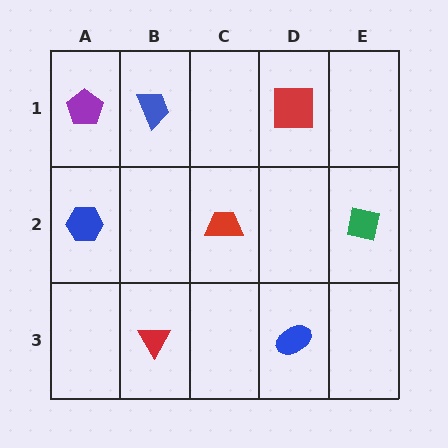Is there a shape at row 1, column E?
No, that cell is empty.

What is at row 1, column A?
A purple pentagon.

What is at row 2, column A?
A blue hexagon.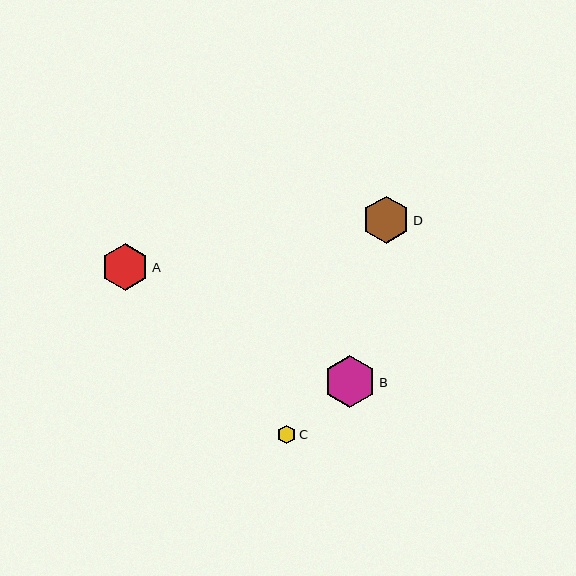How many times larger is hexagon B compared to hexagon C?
Hexagon B is approximately 2.8 times the size of hexagon C.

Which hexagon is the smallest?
Hexagon C is the smallest with a size of approximately 19 pixels.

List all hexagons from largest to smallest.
From largest to smallest: B, A, D, C.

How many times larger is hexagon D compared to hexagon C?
Hexagon D is approximately 2.5 times the size of hexagon C.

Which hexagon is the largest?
Hexagon B is the largest with a size of approximately 52 pixels.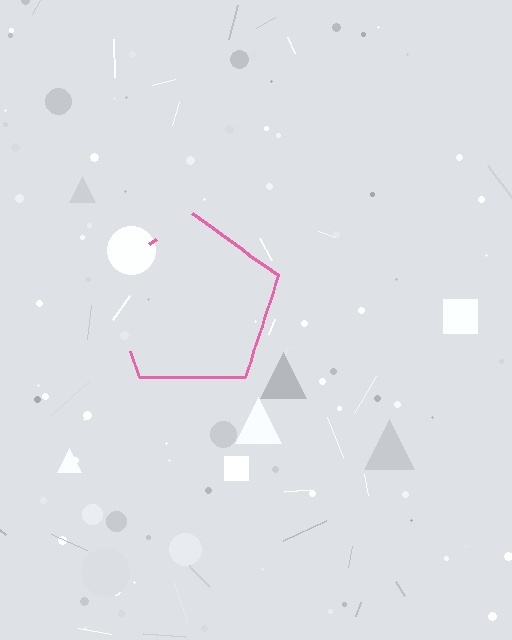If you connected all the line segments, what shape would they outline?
They would outline a pentagon.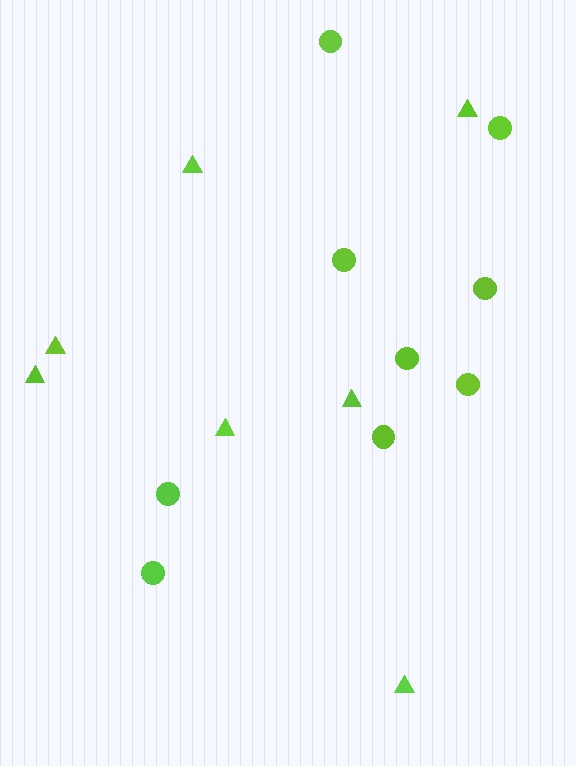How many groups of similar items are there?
There are 2 groups: one group of triangles (7) and one group of circles (9).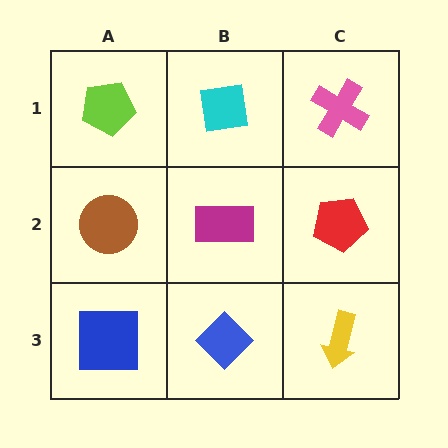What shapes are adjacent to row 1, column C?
A red pentagon (row 2, column C), a cyan square (row 1, column B).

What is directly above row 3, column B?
A magenta rectangle.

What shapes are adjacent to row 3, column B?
A magenta rectangle (row 2, column B), a blue square (row 3, column A), a yellow arrow (row 3, column C).